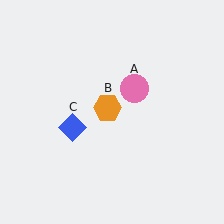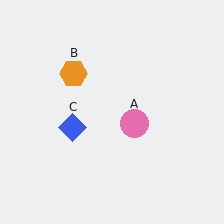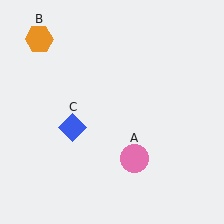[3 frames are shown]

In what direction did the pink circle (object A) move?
The pink circle (object A) moved down.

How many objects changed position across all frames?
2 objects changed position: pink circle (object A), orange hexagon (object B).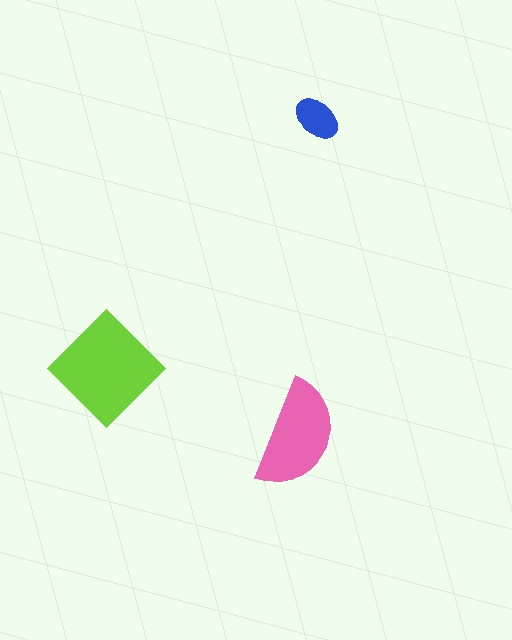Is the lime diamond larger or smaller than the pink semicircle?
Larger.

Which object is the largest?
The lime diamond.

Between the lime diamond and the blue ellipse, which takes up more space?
The lime diamond.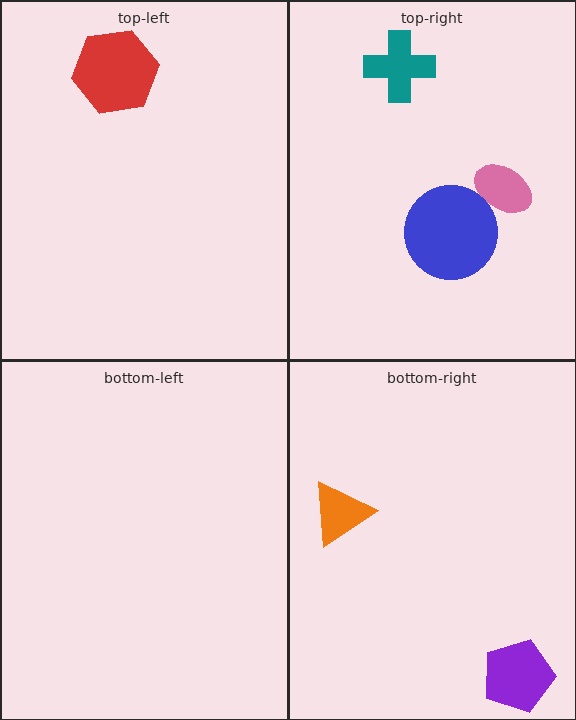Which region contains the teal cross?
The top-right region.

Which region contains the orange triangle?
The bottom-right region.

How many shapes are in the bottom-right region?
2.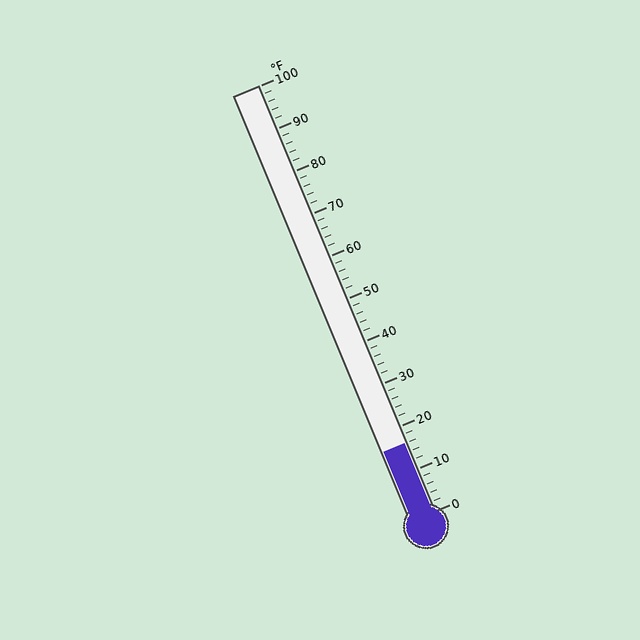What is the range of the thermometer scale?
The thermometer scale ranges from 0°F to 100°F.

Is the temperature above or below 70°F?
The temperature is below 70°F.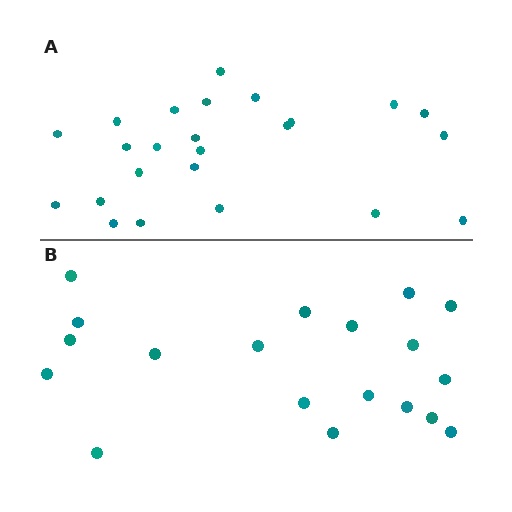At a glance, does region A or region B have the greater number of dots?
Region A (the top region) has more dots.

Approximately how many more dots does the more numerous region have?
Region A has about 5 more dots than region B.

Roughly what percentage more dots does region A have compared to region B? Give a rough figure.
About 25% more.